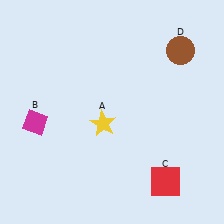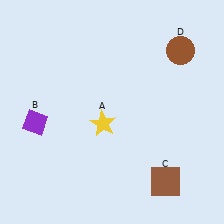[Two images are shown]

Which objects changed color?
B changed from magenta to purple. C changed from red to brown.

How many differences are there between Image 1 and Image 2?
There are 2 differences between the two images.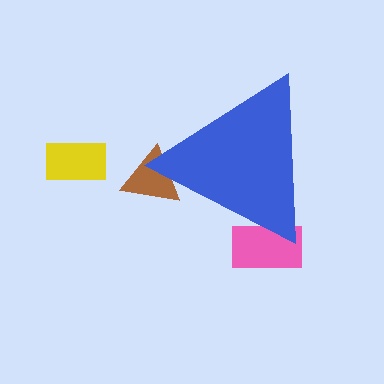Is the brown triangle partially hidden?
Yes, the brown triangle is partially hidden behind the blue triangle.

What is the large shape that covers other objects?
A blue triangle.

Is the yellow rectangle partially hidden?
No, the yellow rectangle is fully visible.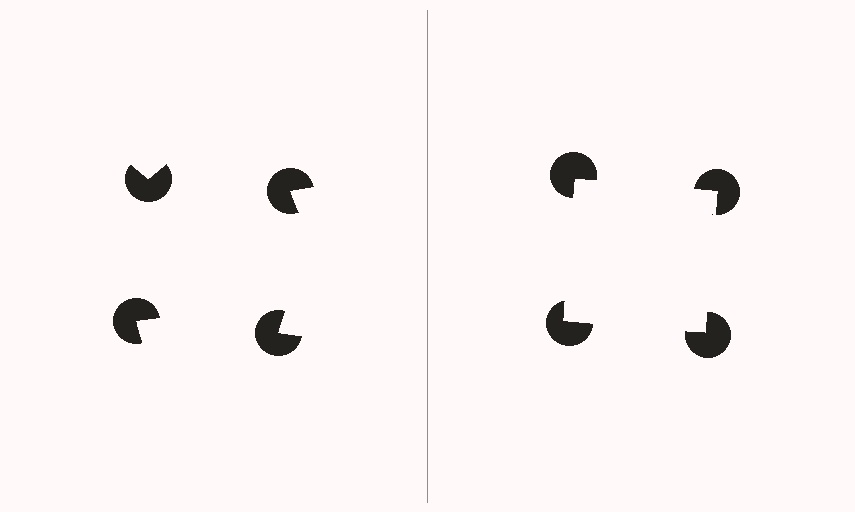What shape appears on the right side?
An illusory square.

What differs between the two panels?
The pac-man discs are positioned identically on both sides; only the wedge orientations differ. On the right they align to a square; on the left they are misaligned.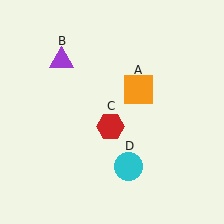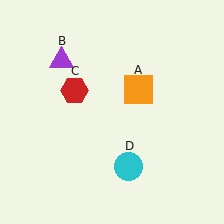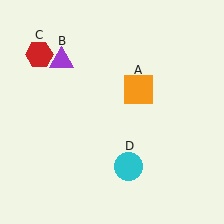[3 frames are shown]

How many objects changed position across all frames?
1 object changed position: red hexagon (object C).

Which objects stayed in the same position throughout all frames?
Orange square (object A) and purple triangle (object B) and cyan circle (object D) remained stationary.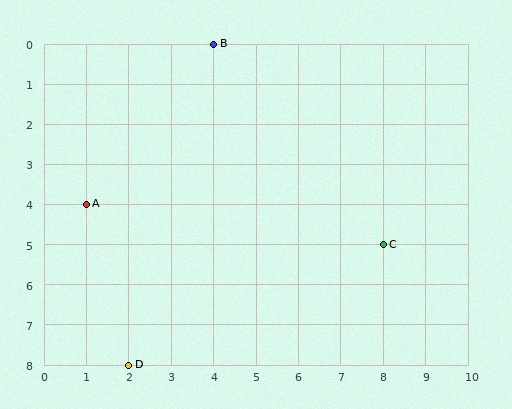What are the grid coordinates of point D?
Point D is at grid coordinates (2, 8).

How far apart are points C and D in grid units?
Points C and D are 6 columns and 3 rows apart (about 6.7 grid units diagonally).